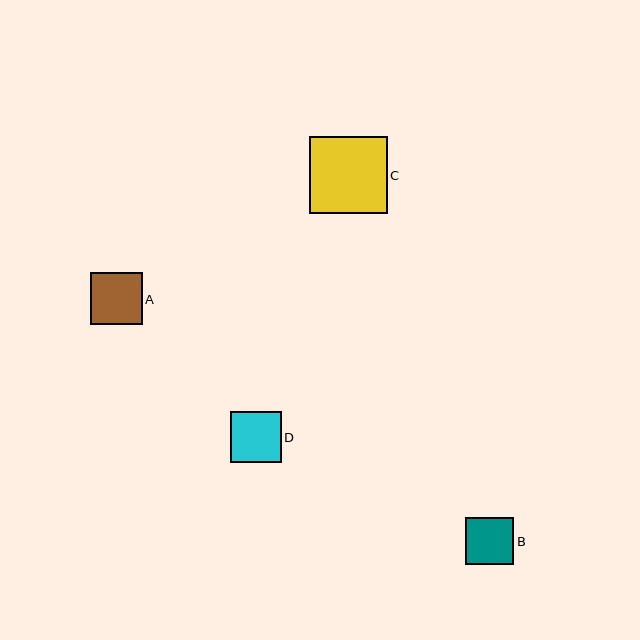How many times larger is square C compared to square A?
Square C is approximately 1.5 times the size of square A.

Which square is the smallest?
Square B is the smallest with a size of approximately 48 pixels.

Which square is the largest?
Square C is the largest with a size of approximately 78 pixels.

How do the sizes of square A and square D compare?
Square A and square D are approximately the same size.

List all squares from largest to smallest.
From largest to smallest: C, A, D, B.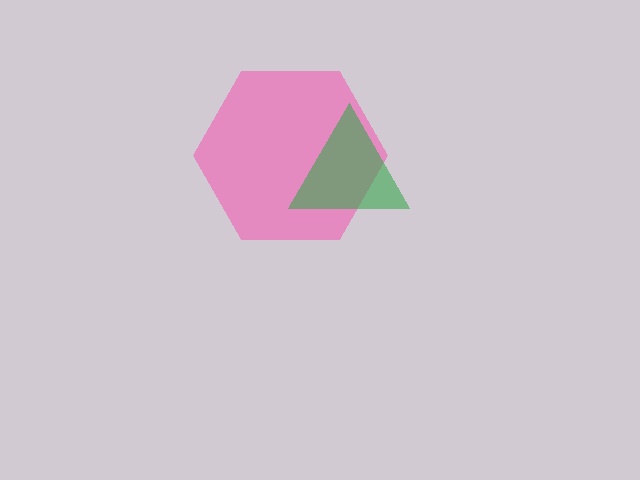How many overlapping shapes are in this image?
There are 2 overlapping shapes in the image.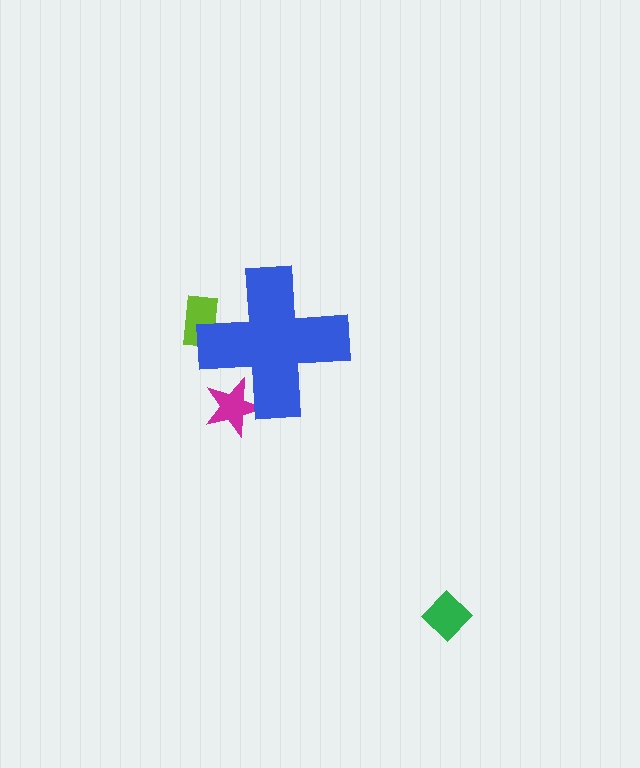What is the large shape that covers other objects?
A blue cross.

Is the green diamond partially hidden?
No, the green diamond is fully visible.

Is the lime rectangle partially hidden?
Yes, the lime rectangle is partially hidden behind the blue cross.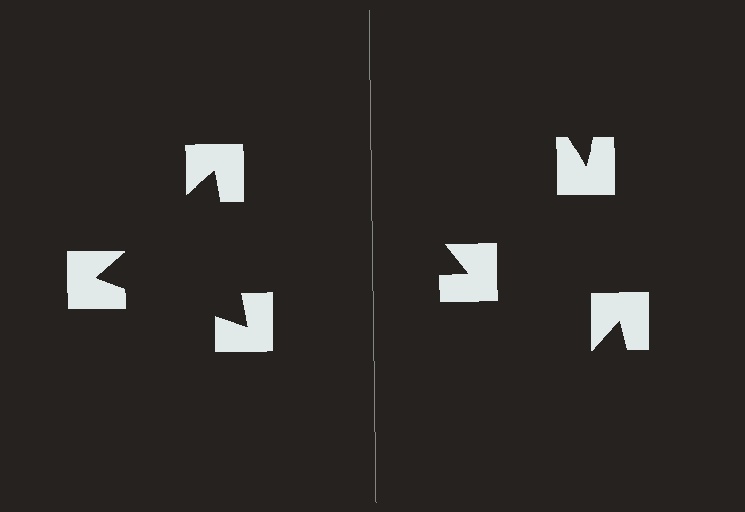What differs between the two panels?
The notched squares are positioned identically on both sides; only the wedge orientations differ. On the left they align to a triangle; on the right they are misaligned.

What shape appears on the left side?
An illusory triangle.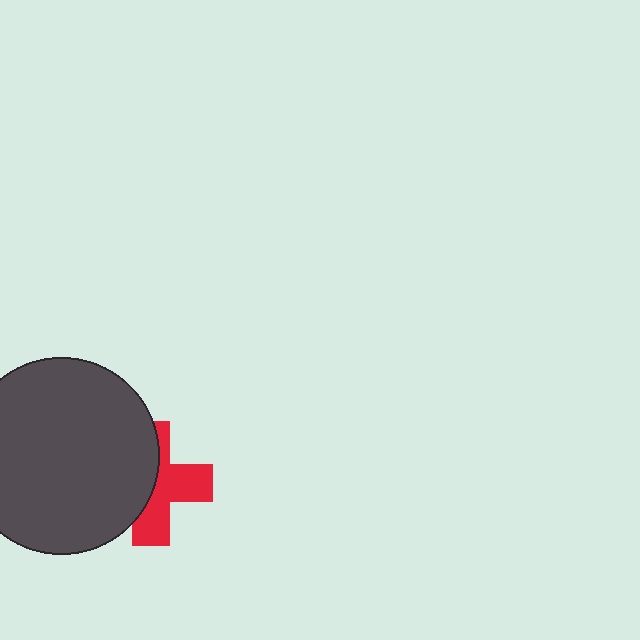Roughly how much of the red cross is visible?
About half of it is visible (roughly 51%).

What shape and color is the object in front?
The object in front is a dark gray circle.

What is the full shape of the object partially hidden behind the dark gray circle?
The partially hidden object is a red cross.